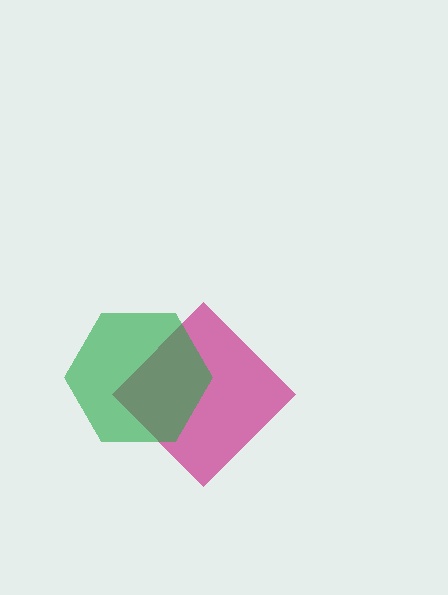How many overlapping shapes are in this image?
There are 2 overlapping shapes in the image.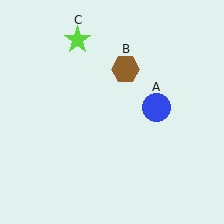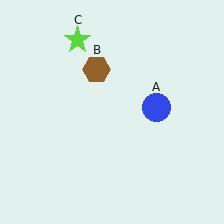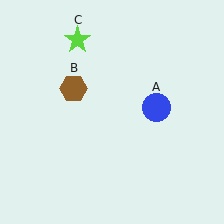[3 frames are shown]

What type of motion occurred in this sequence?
The brown hexagon (object B) rotated counterclockwise around the center of the scene.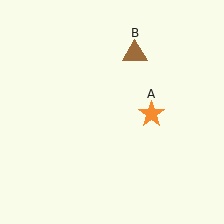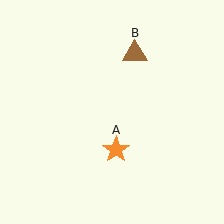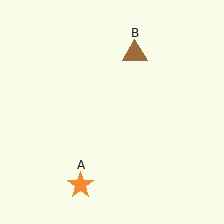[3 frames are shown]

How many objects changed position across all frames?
1 object changed position: orange star (object A).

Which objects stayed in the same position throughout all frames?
Brown triangle (object B) remained stationary.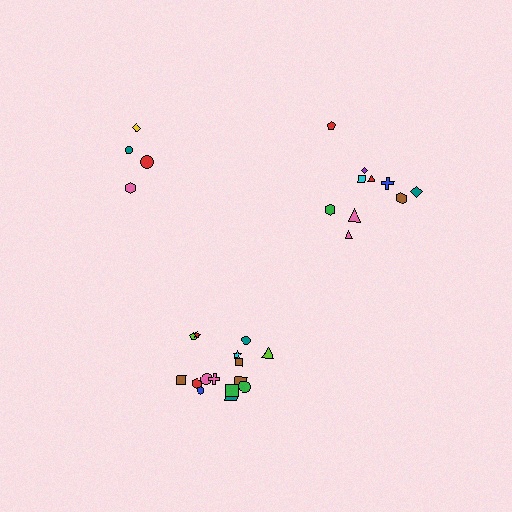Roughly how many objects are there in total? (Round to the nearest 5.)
Roughly 30 objects in total.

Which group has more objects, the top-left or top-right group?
The top-right group.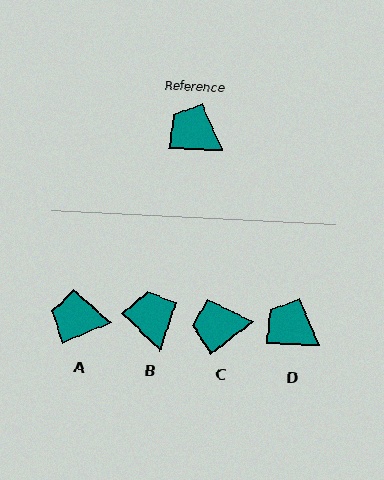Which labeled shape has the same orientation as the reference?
D.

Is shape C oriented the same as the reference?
No, it is off by about 40 degrees.